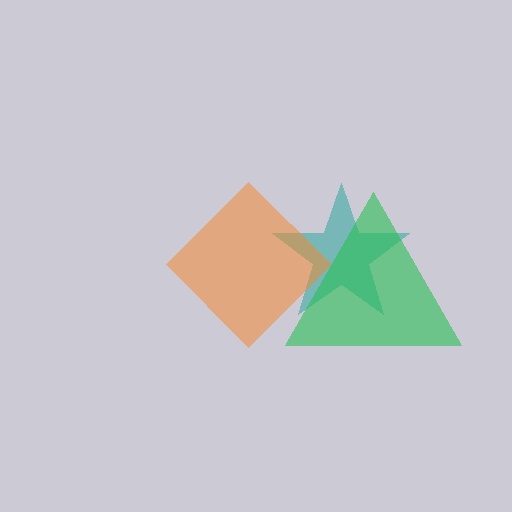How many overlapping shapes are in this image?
There are 3 overlapping shapes in the image.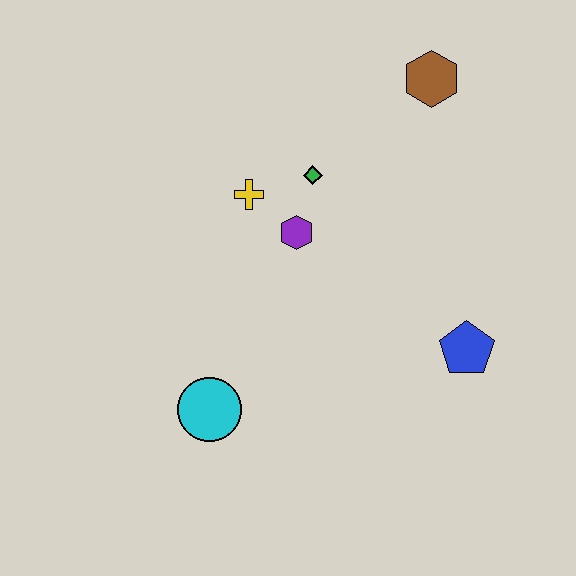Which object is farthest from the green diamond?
The cyan circle is farthest from the green diamond.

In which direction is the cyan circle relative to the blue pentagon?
The cyan circle is to the left of the blue pentagon.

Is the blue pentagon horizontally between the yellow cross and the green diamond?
No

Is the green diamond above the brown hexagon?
No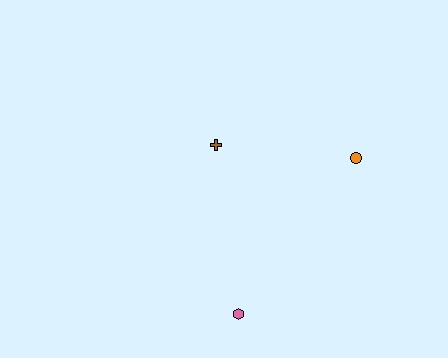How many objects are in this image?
There are 3 objects.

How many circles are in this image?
There is 1 circle.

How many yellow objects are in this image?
There are no yellow objects.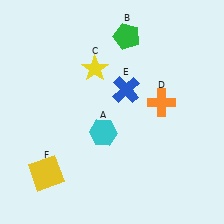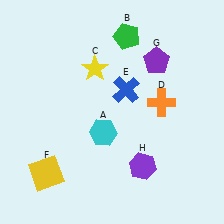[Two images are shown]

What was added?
A purple pentagon (G), a purple hexagon (H) were added in Image 2.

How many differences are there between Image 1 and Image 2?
There are 2 differences between the two images.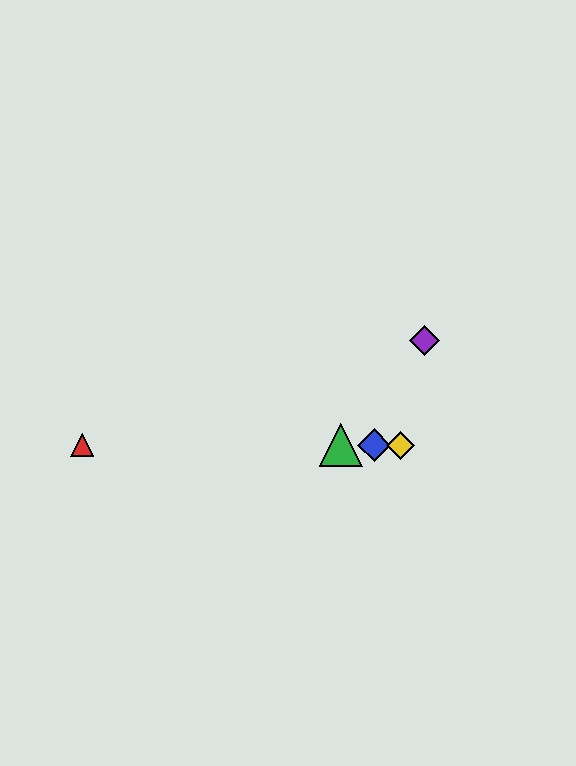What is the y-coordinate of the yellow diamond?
The yellow diamond is at y≈445.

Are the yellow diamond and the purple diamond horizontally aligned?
No, the yellow diamond is at y≈445 and the purple diamond is at y≈341.